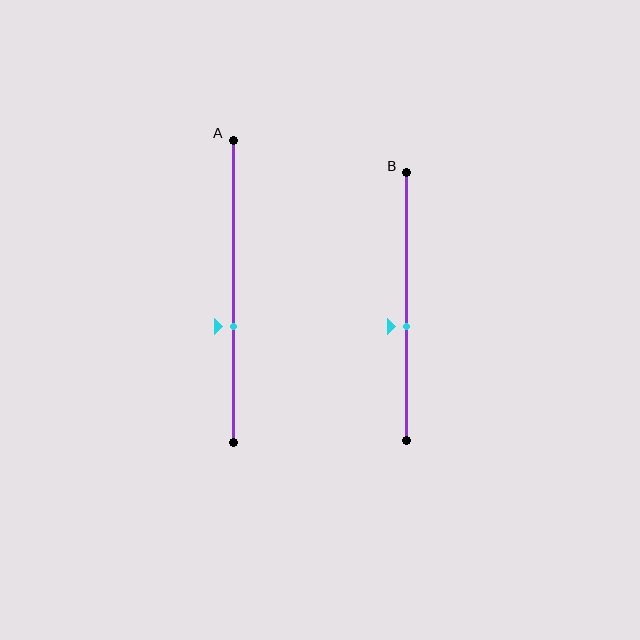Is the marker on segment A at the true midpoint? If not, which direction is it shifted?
No, the marker on segment A is shifted downward by about 12% of the segment length.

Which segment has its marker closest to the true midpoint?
Segment B has its marker closest to the true midpoint.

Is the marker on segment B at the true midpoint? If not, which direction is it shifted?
No, the marker on segment B is shifted downward by about 8% of the segment length.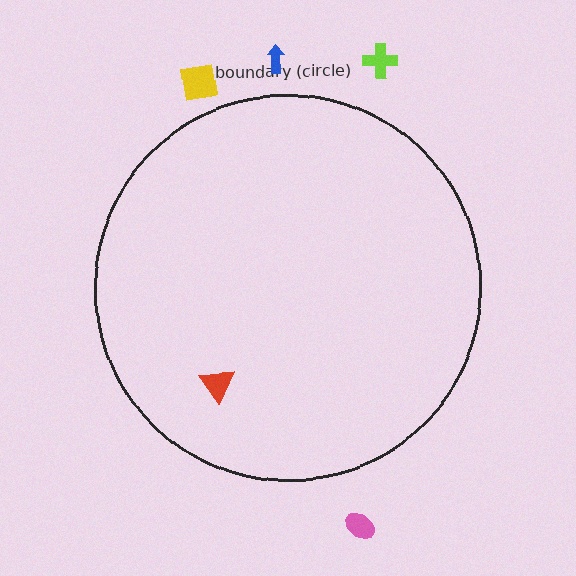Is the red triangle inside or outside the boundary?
Inside.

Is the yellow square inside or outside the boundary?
Outside.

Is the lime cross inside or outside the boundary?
Outside.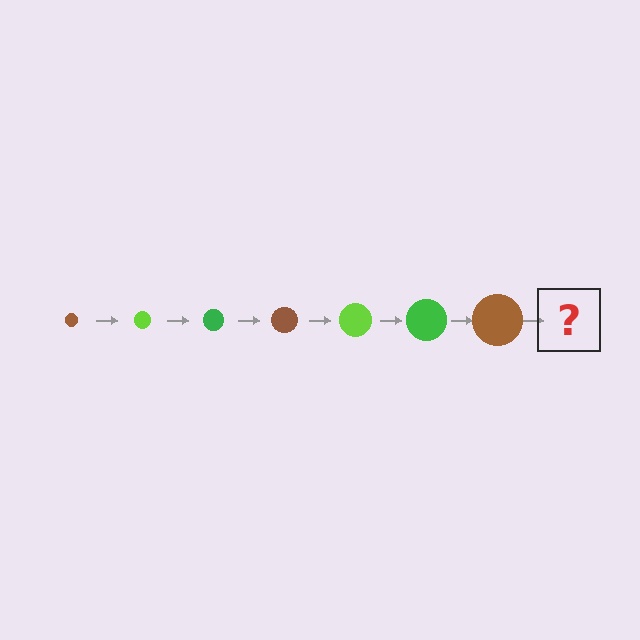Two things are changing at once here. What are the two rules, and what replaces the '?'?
The two rules are that the circle grows larger each step and the color cycles through brown, lime, and green. The '?' should be a lime circle, larger than the previous one.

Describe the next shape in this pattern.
It should be a lime circle, larger than the previous one.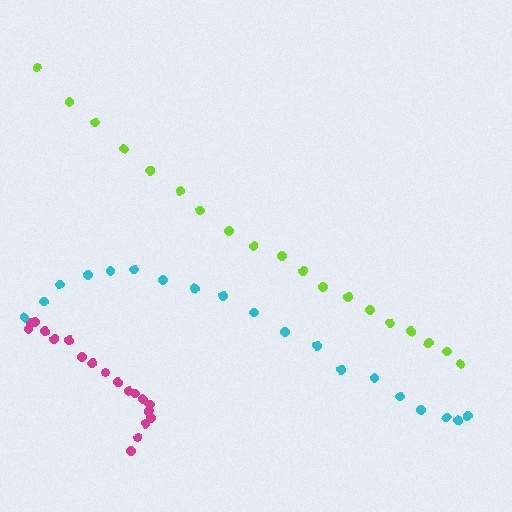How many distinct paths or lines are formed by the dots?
There are 3 distinct paths.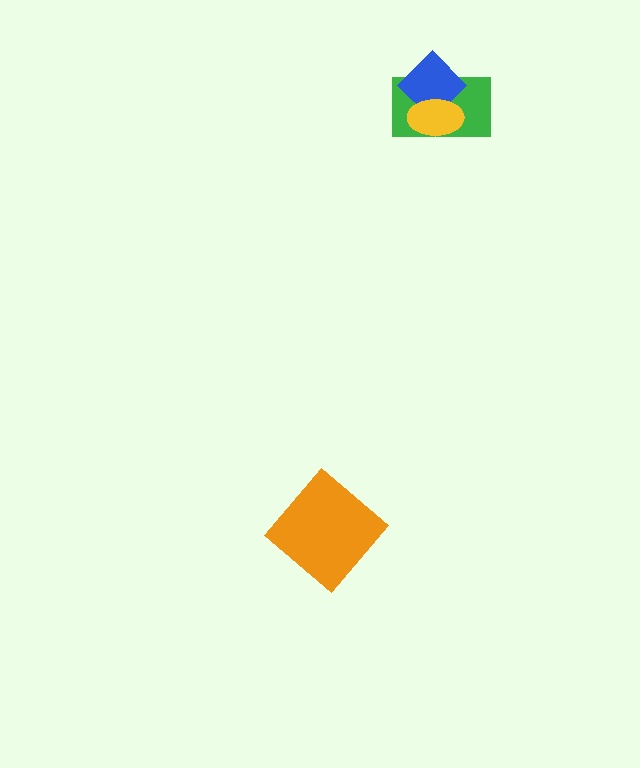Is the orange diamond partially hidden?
No, no other shape covers it.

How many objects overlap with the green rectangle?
2 objects overlap with the green rectangle.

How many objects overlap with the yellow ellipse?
2 objects overlap with the yellow ellipse.